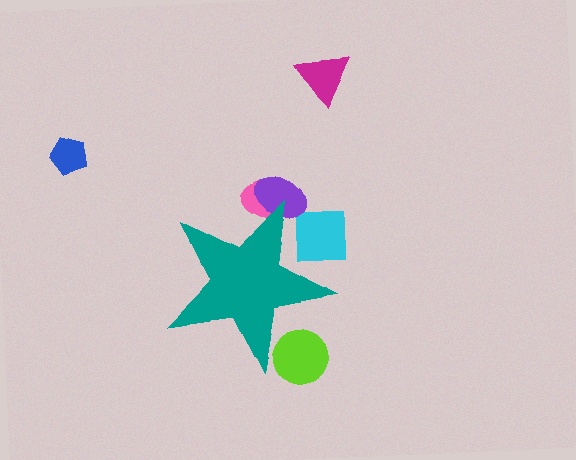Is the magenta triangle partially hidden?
No, the magenta triangle is fully visible.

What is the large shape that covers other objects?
A teal star.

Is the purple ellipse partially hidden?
Yes, the purple ellipse is partially hidden behind the teal star.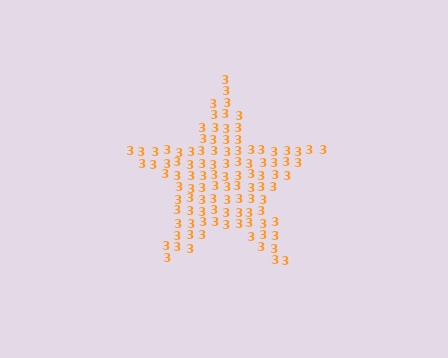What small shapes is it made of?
It is made of small digit 3's.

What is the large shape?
The large shape is a star.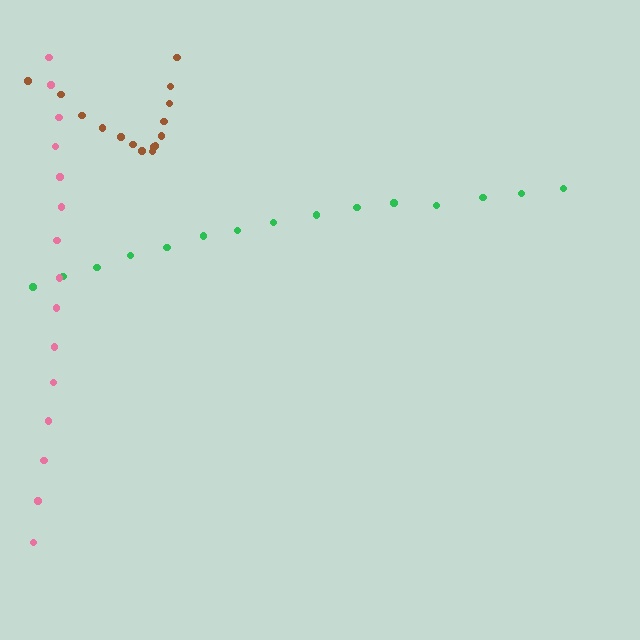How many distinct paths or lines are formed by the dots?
There are 3 distinct paths.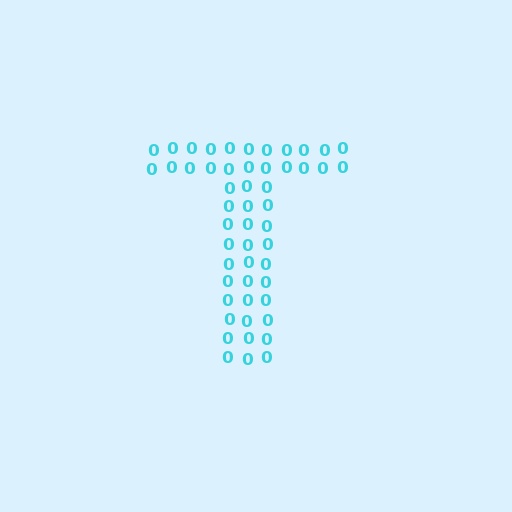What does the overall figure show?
The overall figure shows the letter T.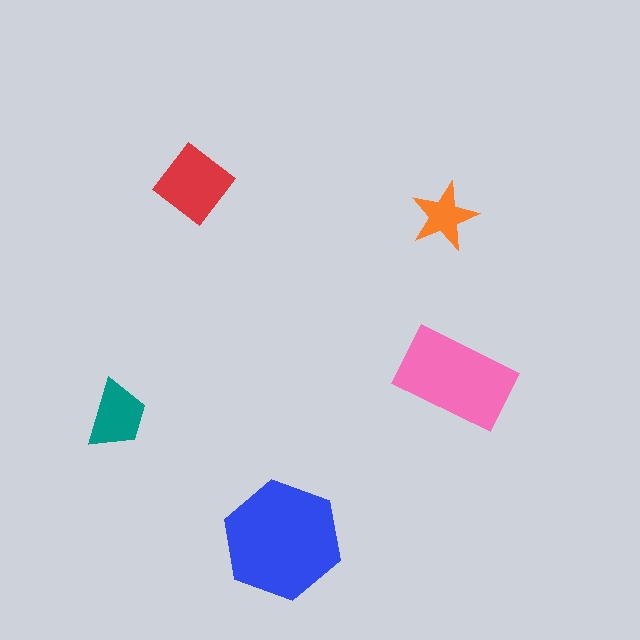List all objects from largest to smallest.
The blue hexagon, the pink rectangle, the red diamond, the teal trapezoid, the orange star.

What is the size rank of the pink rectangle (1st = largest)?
2nd.